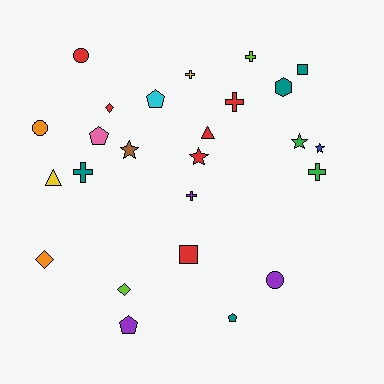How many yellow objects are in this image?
There are 2 yellow objects.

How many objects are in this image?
There are 25 objects.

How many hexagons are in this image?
There is 1 hexagon.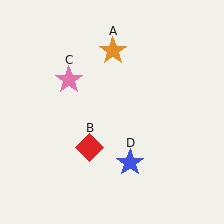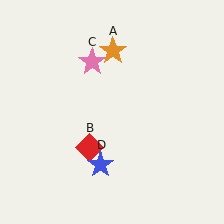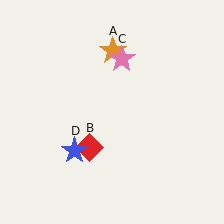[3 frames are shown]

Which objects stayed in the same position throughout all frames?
Orange star (object A) and red diamond (object B) remained stationary.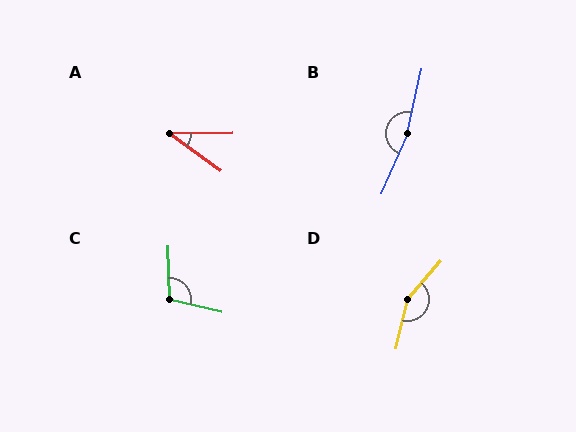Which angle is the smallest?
A, at approximately 37 degrees.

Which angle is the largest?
B, at approximately 169 degrees.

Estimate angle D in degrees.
Approximately 152 degrees.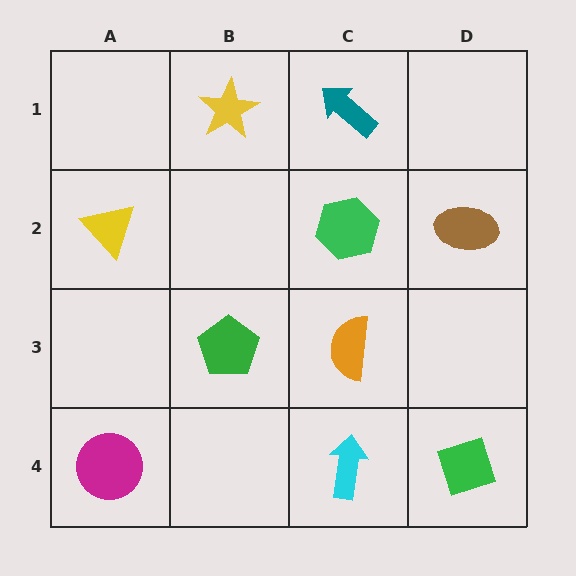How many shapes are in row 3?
2 shapes.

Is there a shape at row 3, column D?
No, that cell is empty.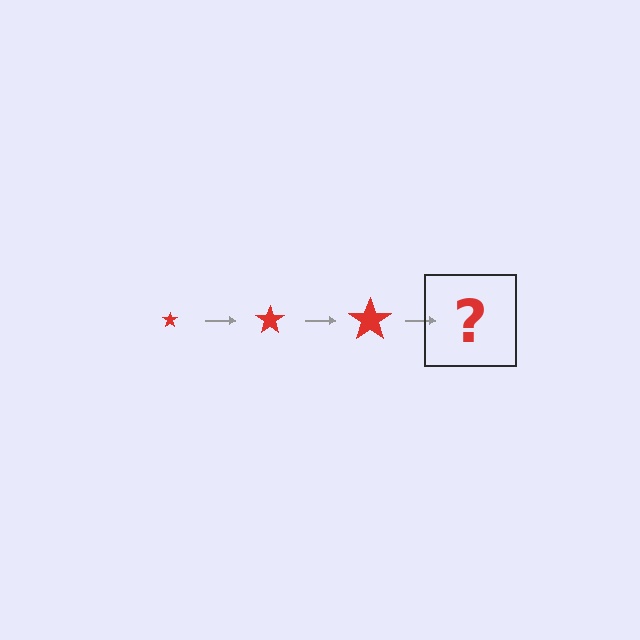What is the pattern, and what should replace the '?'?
The pattern is that the star gets progressively larger each step. The '?' should be a red star, larger than the previous one.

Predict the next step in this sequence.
The next step is a red star, larger than the previous one.